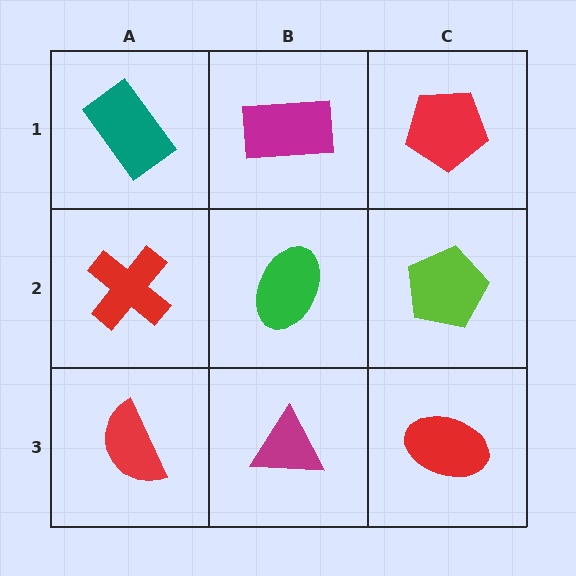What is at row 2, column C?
A lime pentagon.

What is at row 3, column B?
A magenta triangle.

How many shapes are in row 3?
3 shapes.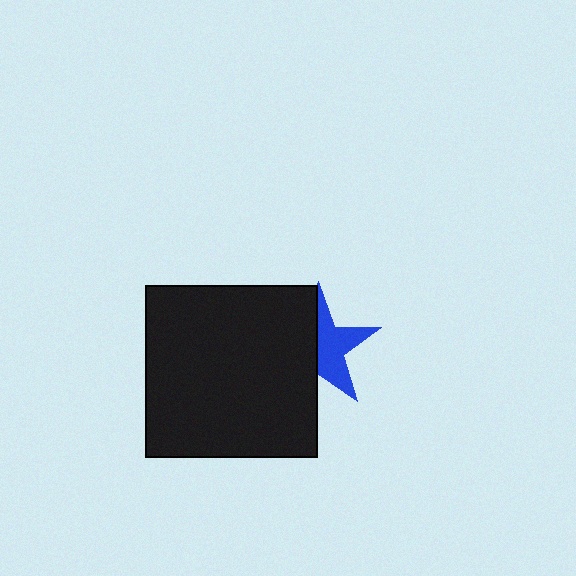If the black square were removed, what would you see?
You would see the complete blue star.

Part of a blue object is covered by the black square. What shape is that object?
It is a star.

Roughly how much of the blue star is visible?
About half of it is visible (roughly 51%).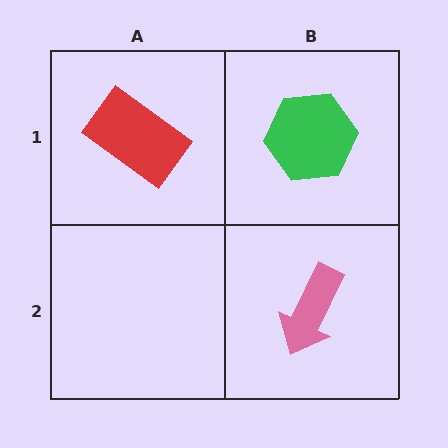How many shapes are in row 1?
2 shapes.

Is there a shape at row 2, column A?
No, that cell is empty.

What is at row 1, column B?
A green hexagon.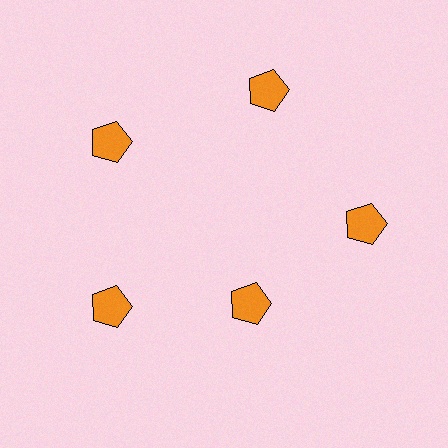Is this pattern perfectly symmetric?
No. The 5 orange pentagons are arranged in a ring, but one element near the 5 o'clock position is pulled inward toward the center, breaking the 5-fold rotational symmetry.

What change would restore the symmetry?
The symmetry would be restored by moving it outward, back onto the ring so that all 5 pentagons sit at equal angles and equal distance from the center.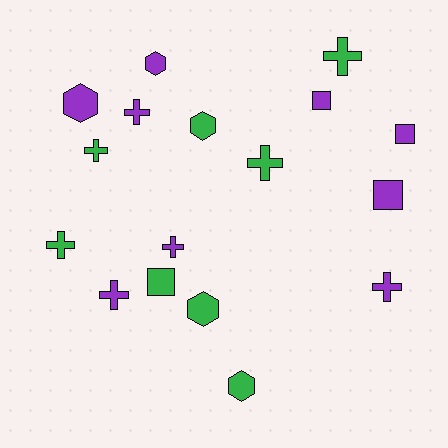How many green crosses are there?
There are 4 green crosses.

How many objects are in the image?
There are 17 objects.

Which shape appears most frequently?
Cross, with 8 objects.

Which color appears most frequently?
Purple, with 9 objects.